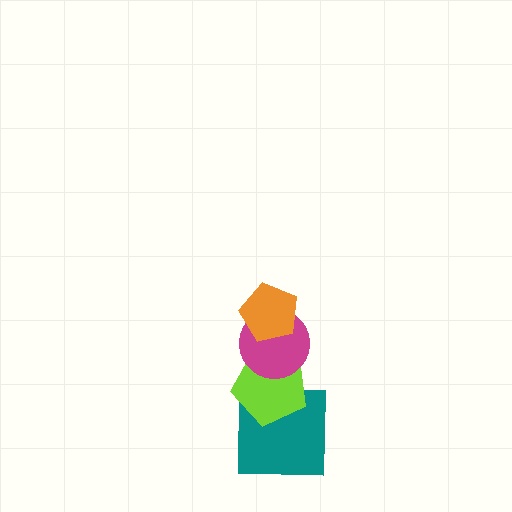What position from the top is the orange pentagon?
The orange pentagon is 1st from the top.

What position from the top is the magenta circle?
The magenta circle is 2nd from the top.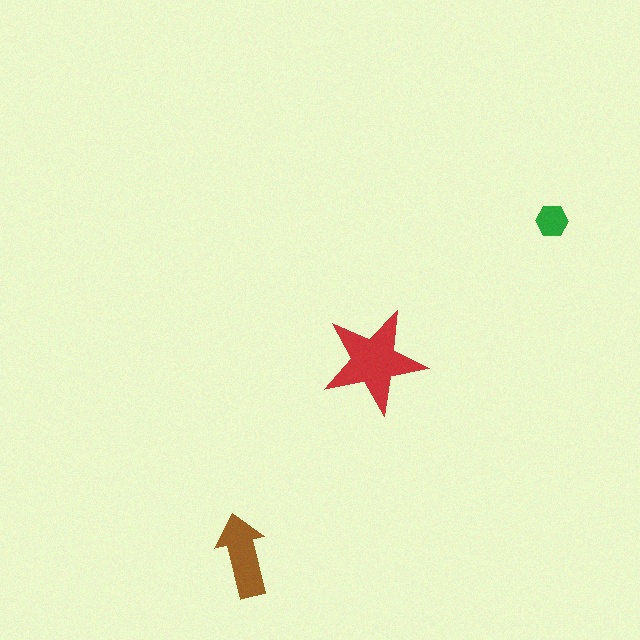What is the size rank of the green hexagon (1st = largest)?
3rd.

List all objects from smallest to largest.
The green hexagon, the brown arrow, the red star.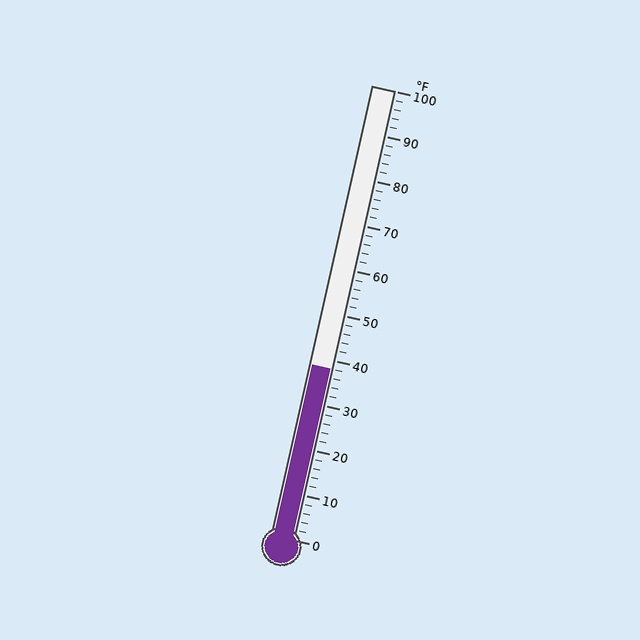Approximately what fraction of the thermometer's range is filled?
The thermometer is filled to approximately 40% of its range.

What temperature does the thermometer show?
The thermometer shows approximately 38°F.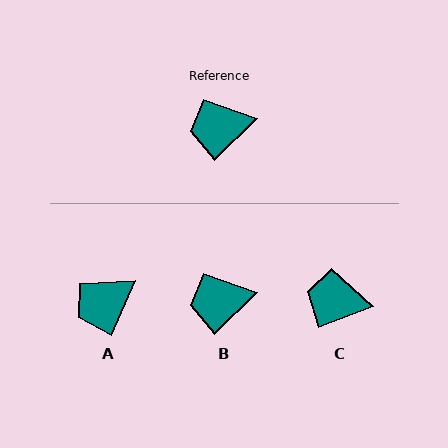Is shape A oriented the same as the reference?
No, it is off by about 22 degrees.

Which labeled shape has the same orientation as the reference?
B.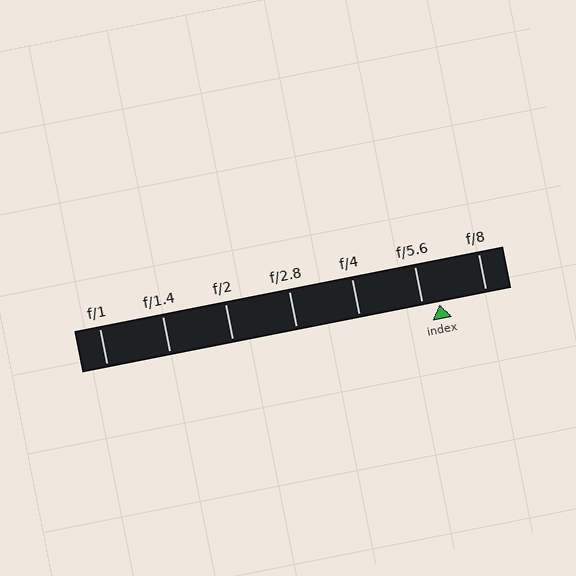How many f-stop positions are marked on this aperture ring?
There are 7 f-stop positions marked.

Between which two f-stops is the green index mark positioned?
The index mark is between f/5.6 and f/8.